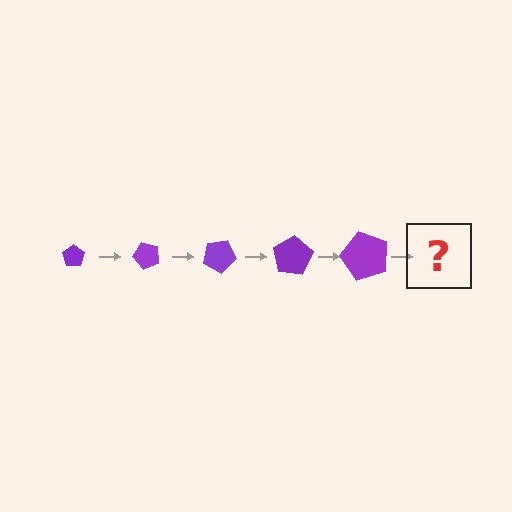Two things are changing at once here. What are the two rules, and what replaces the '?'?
The two rules are that the pentagon grows larger each step and it rotates 50 degrees each step. The '?' should be a pentagon, larger than the previous one and rotated 250 degrees from the start.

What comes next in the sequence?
The next element should be a pentagon, larger than the previous one and rotated 250 degrees from the start.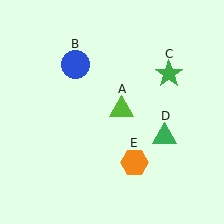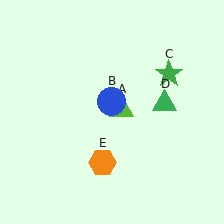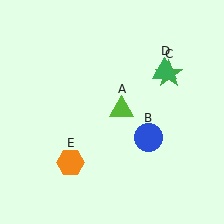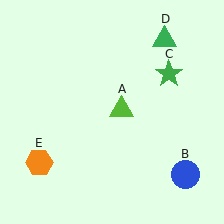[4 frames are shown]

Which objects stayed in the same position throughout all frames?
Lime triangle (object A) and green star (object C) remained stationary.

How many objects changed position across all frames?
3 objects changed position: blue circle (object B), green triangle (object D), orange hexagon (object E).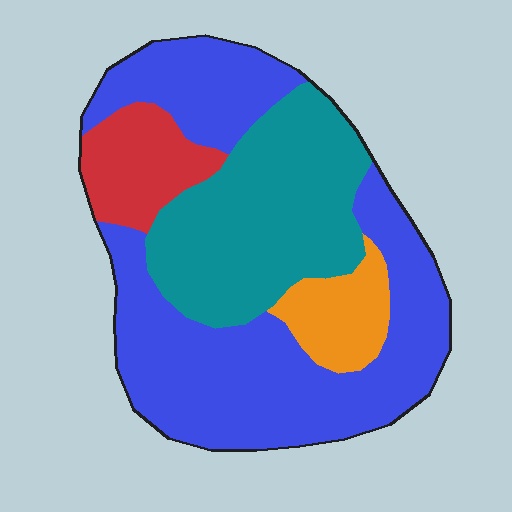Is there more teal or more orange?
Teal.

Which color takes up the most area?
Blue, at roughly 50%.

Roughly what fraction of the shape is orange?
Orange covers roughly 10% of the shape.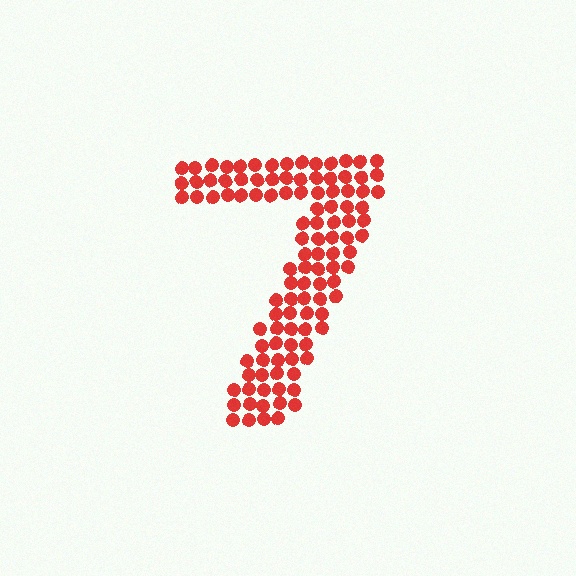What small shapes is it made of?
It is made of small circles.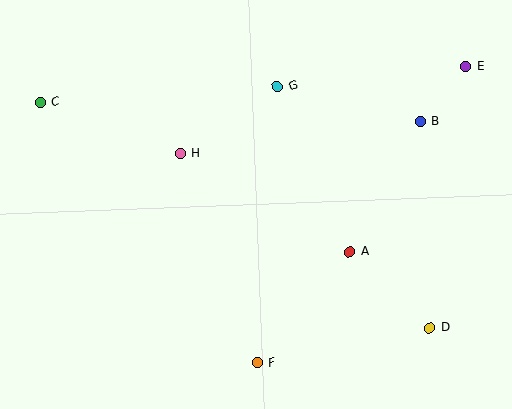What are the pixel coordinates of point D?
Point D is at (430, 328).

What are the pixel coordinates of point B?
Point B is at (420, 121).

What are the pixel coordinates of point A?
Point A is at (350, 252).